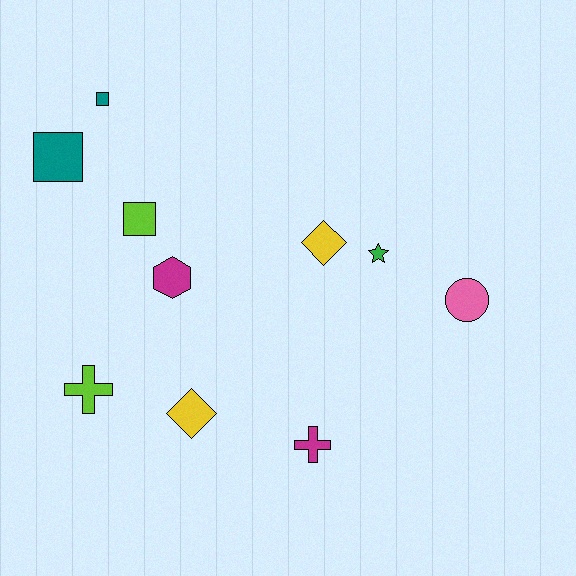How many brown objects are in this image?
There are no brown objects.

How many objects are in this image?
There are 10 objects.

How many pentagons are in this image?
There are no pentagons.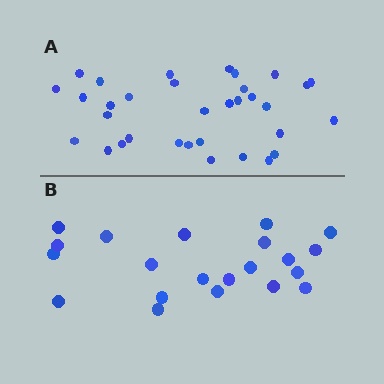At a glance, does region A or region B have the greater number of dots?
Region A (the top region) has more dots.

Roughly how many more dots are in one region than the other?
Region A has roughly 12 or so more dots than region B.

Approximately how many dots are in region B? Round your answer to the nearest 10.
About 20 dots. (The exact count is 21, which rounds to 20.)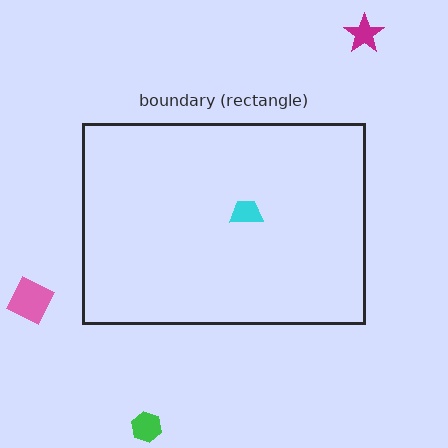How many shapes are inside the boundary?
1 inside, 3 outside.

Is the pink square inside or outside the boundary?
Outside.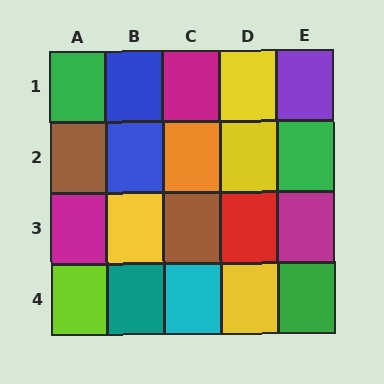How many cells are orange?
1 cell is orange.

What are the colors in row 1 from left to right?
Green, blue, magenta, yellow, purple.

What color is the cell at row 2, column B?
Blue.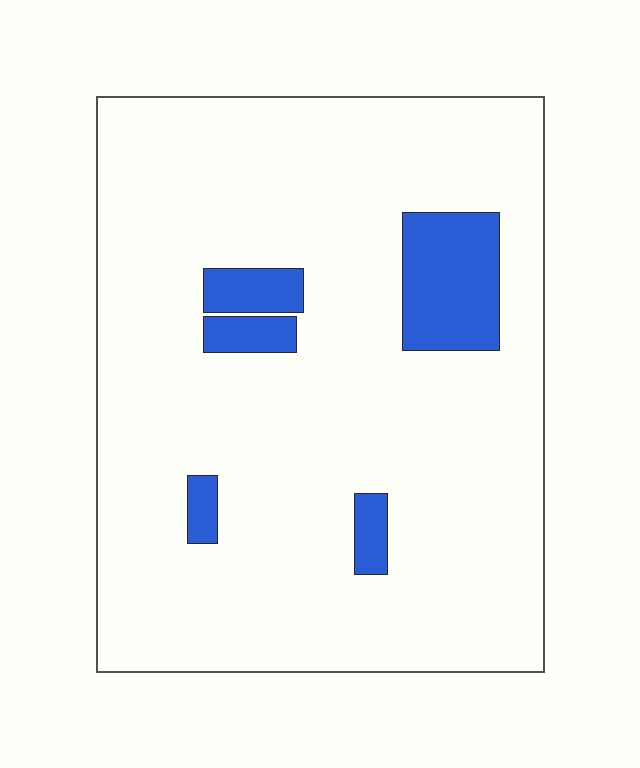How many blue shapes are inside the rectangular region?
5.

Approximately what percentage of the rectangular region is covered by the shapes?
Approximately 10%.